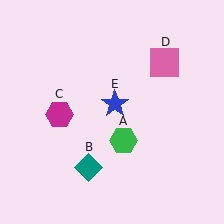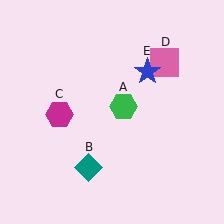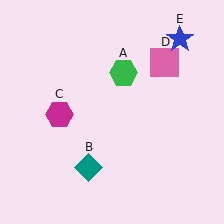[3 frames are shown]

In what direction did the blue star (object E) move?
The blue star (object E) moved up and to the right.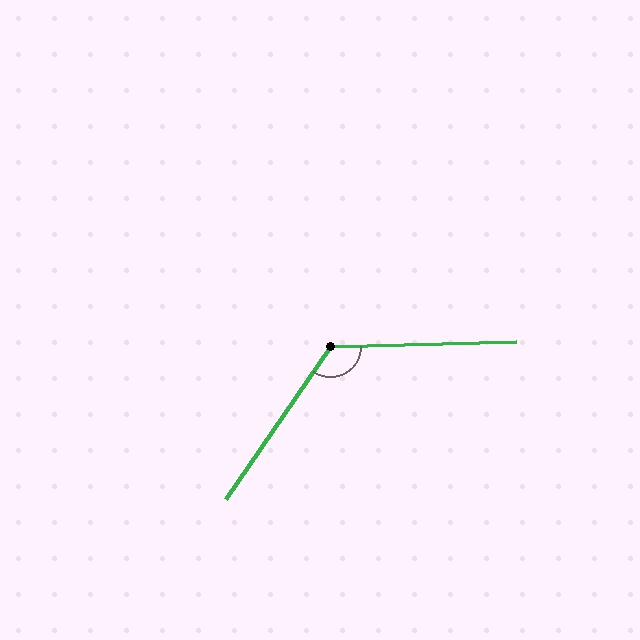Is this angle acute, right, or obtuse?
It is obtuse.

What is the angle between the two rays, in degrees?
Approximately 126 degrees.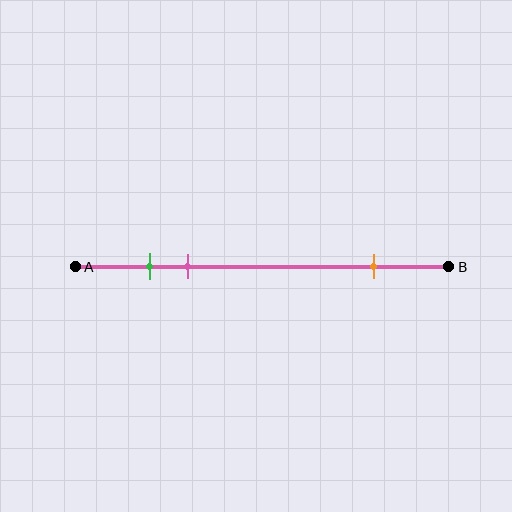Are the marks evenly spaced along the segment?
No, the marks are not evenly spaced.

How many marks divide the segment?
There are 3 marks dividing the segment.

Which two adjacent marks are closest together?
The green and pink marks are the closest adjacent pair.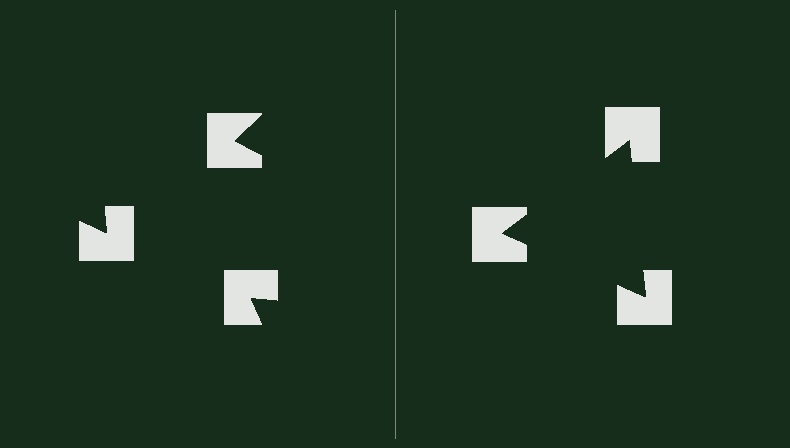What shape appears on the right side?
An illusory triangle.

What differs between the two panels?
The notched squares are positioned identically on both sides; only the wedge orientations differ. On the right they align to a triangle; on the left they are misaligned.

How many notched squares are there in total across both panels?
6 — 3 on each side.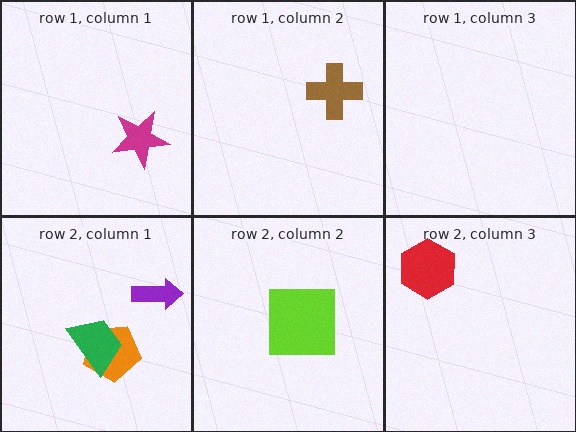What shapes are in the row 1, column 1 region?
The magenta star.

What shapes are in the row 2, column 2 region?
The lime square.